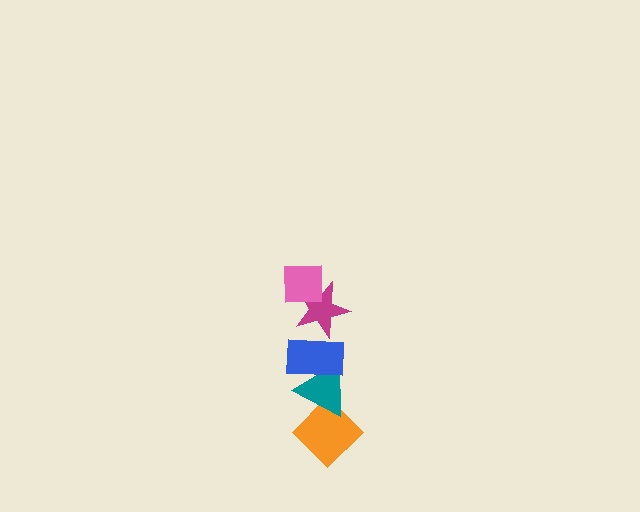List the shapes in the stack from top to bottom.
From top to bottom: the pink square, the magenta star, the blue rectangle, the teal triangle, the orange diamond.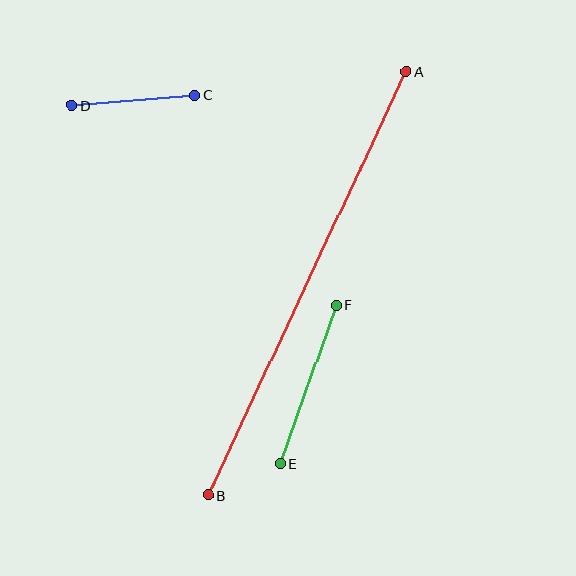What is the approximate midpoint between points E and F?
The midpoint is at approximately (308, 384) pixels.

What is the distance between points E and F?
The distance is approximately 168 pixels.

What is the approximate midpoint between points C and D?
The midpoint is at approximately (133, 100) pixels.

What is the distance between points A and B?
The distance is approximately 468 pixels.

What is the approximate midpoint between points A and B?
The midpoint is at approximately (307, 283) pixels.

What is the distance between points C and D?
The distance is approximately 124 pixels.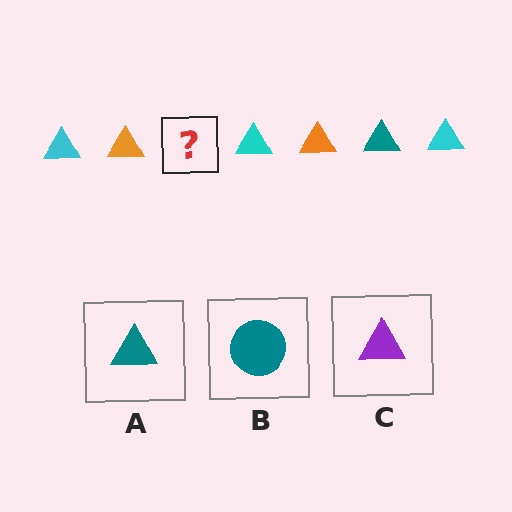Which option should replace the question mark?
Option A.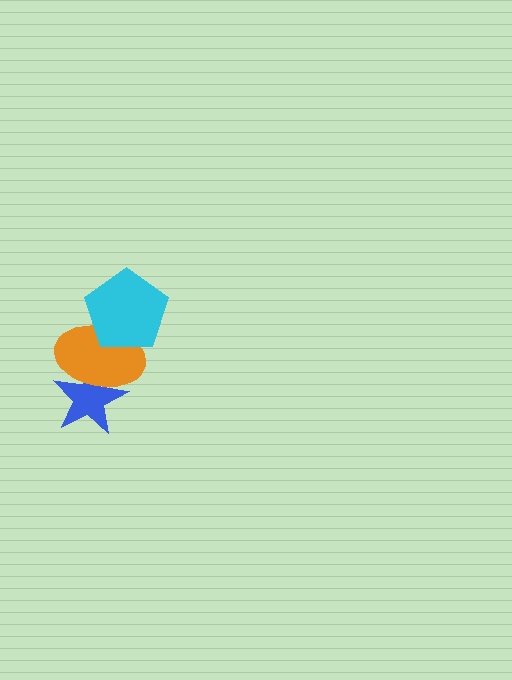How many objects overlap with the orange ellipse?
2 objects overlap with the orange ellipse.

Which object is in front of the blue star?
The orange ellipse is in front of the blue star.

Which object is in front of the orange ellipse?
The cyan pentagon is in front of the orange ellipse.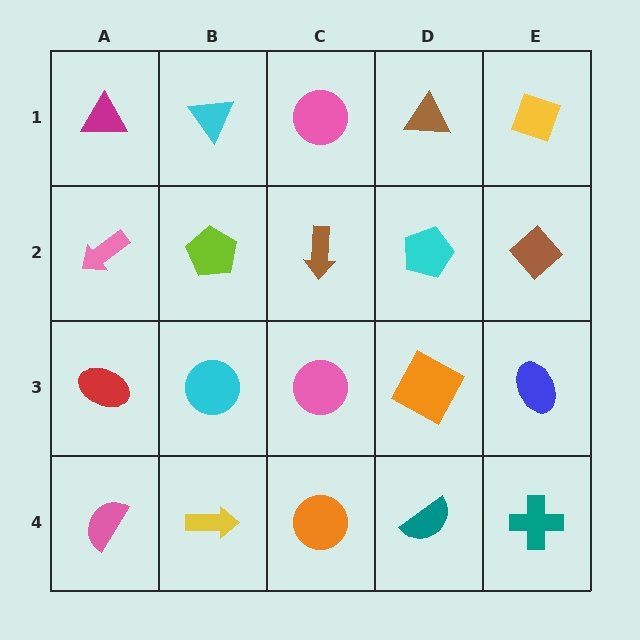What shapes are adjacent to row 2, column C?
A pink circle (row 1, column C), a pink circle (row 3, column C), a lime pentagon (row 2, column B), a cyan pentagon (row 2, column D).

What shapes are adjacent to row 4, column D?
An orange square (row 3, column D), an orange circle (row 4, column C), a teal cross (row 4, column E).